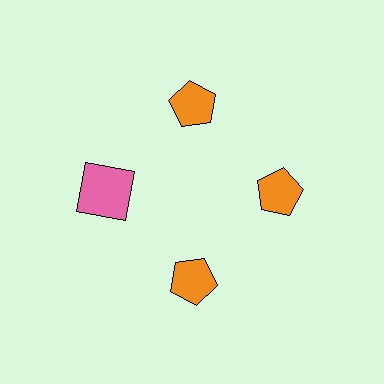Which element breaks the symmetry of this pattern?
The pink square at roughly the 9 o'clock position breaks the symmetry. All other shapes are orange pentagons.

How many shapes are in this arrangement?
There are 4 shapes arranged in a ring pattern.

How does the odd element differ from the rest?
It differs in both color (pink instead of orange) and shape (square instead of pentagon).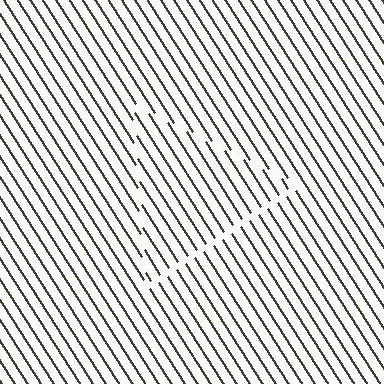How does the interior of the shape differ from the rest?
The interior of the shape contains the same grating, shifted by half a period — the contour is defined by the phase discontinuity where line-ends from the inner and outer gratings abut.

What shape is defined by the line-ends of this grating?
An illusory triangle. The interior of the shape contains the same grating, shifted by half a period — the contour is defined by the phase discontinuity where line-ends from the inner and outer gratings abut.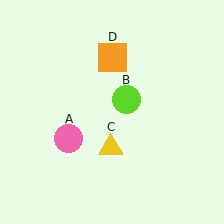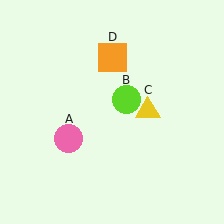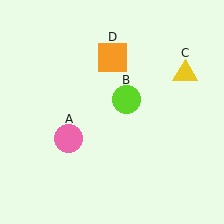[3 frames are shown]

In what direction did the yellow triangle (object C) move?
The yellow triangle (object C) moved up and to the right.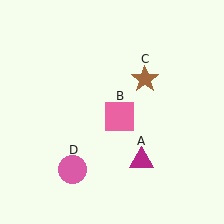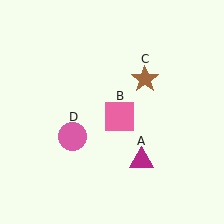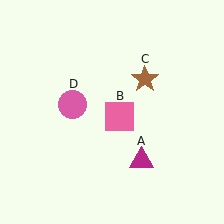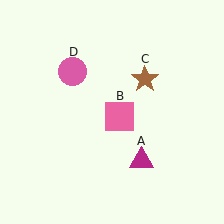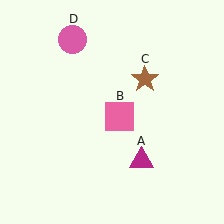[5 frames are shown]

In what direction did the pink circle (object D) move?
The pink circle (object D) moved up.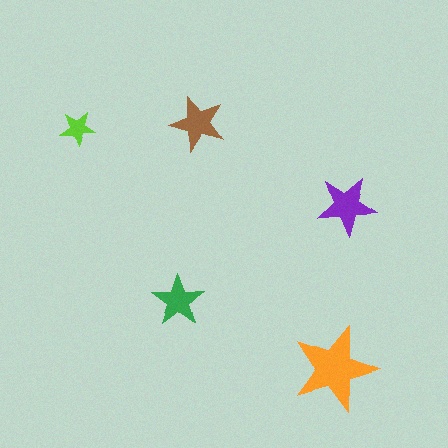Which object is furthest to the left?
The lime star is leftmost.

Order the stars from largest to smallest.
the orange one, the purple one, the brown one, the green one, the lime one.